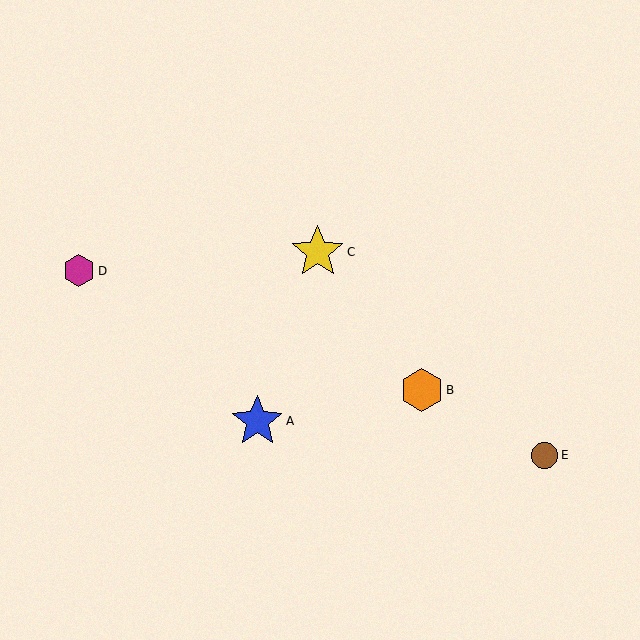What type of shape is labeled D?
Shape D is a magenta hexagon.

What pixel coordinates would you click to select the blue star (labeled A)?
Click at (257, 421) to select the blue star A.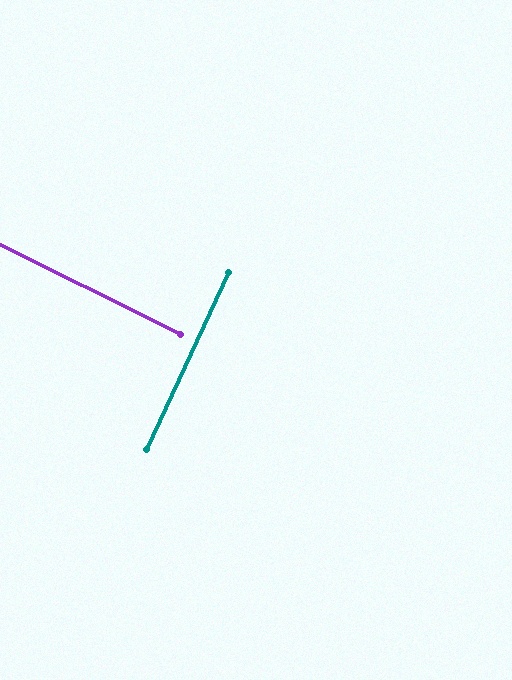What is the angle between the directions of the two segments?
Approximately 88 degrees.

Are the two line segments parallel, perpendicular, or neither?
Perpendicular — they meet at approximately 88°.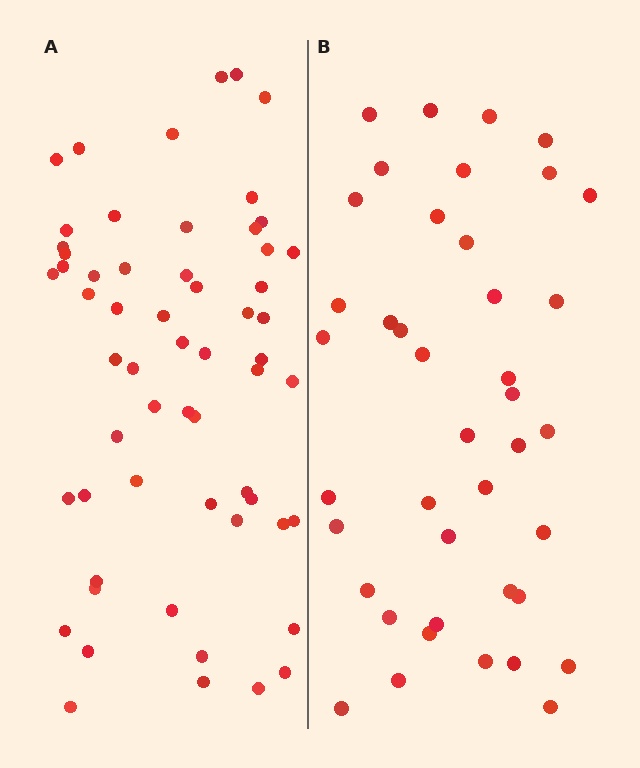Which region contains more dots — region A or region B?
Region A (the left region) has more dots.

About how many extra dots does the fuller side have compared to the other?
Region A has approximately 20 more dots than region B.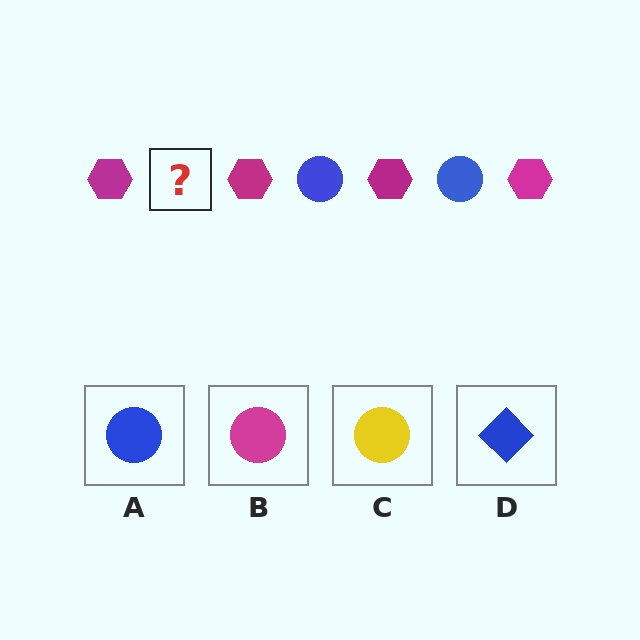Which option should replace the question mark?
Option A.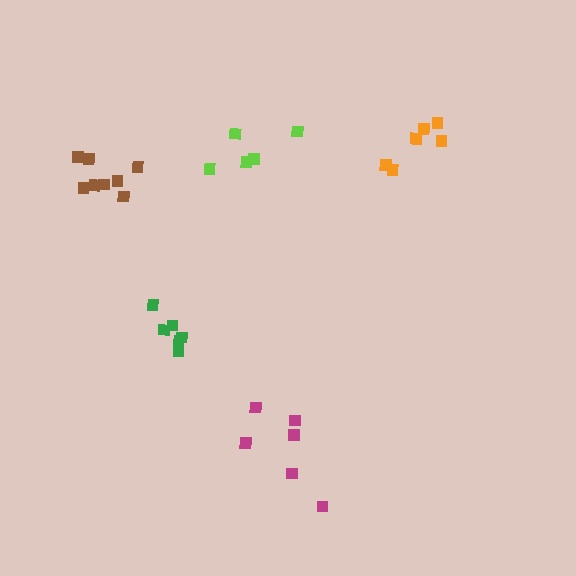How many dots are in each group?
Group 1: 6 dots, Group 2: 6 dots, Group 3: 6 dots, Group 4: 8 dots, Group 5: 5 dots (31 total).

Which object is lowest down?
The magenta cluster is bottommost.